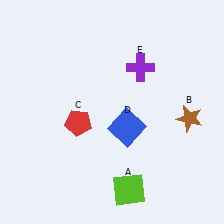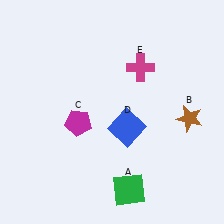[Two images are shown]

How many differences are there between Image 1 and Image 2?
There are 3 differences between the two images.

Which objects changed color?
A changed from lime to green. C changed from red to magenta. E changed from purple to magenta.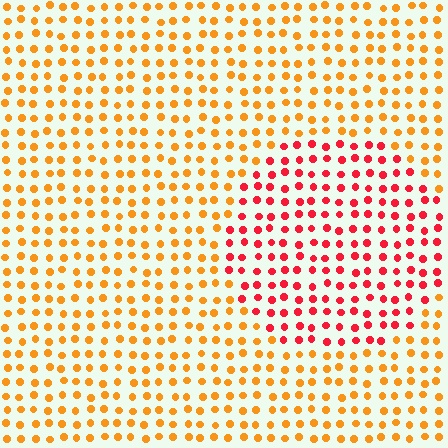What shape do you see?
I see a circle.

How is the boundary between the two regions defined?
The boundary is defined purely by a slight shift in hue (about 41 degrees). Spacing, size, and orientation are identical on both sides.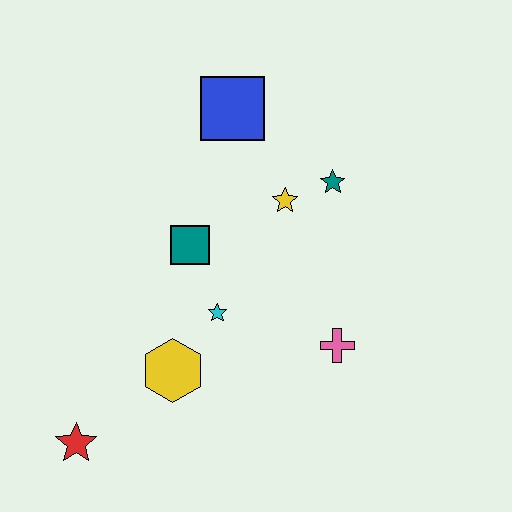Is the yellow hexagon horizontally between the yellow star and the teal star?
No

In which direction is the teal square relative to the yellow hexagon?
The teal square is above the yellow hexagon.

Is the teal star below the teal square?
No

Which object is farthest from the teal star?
The red star is farthest from the teal star.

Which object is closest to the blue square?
The yellow star is closest to the blue square.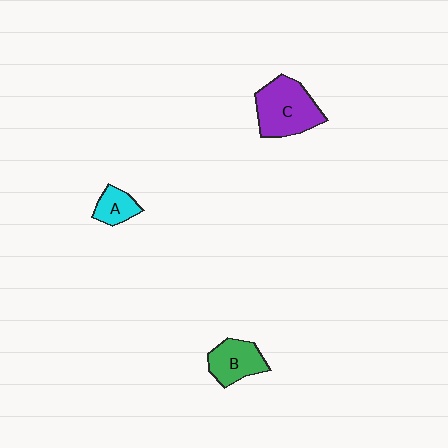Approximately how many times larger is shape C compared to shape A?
Approximately 2.4 times.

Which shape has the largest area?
Shape C (purple).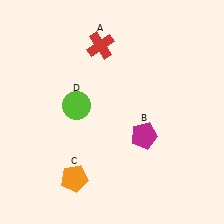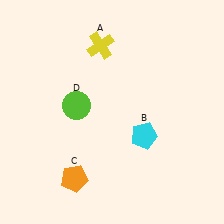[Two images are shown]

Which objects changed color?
A changed from red to yellow. B changed from magenta to cyan.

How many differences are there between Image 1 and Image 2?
There are 2 differences between the two images.